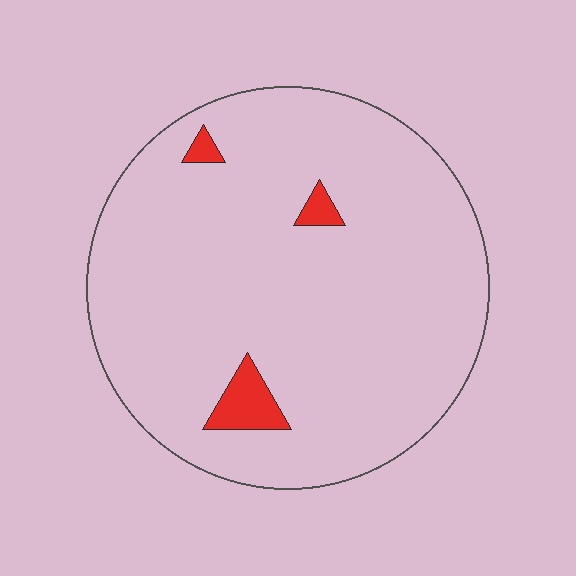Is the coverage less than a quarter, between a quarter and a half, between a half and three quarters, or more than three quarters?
Less than a quarter.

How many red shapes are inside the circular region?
3.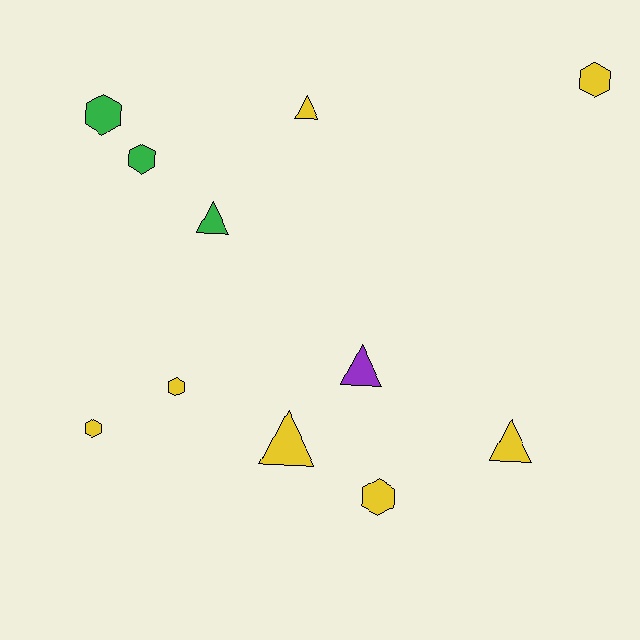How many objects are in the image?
There are 11 objects.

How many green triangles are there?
There is 1 green triangle.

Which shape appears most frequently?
Hexagon, with 6 objects.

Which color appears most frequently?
Yellow, with 7 objects.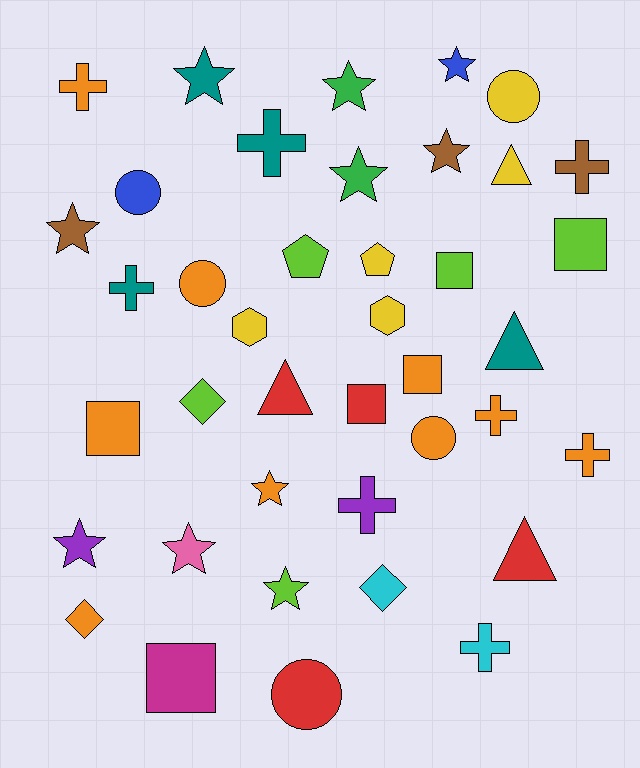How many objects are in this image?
There are 40 objects.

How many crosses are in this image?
There are 8 crosses.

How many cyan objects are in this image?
There are 2 cyan objects.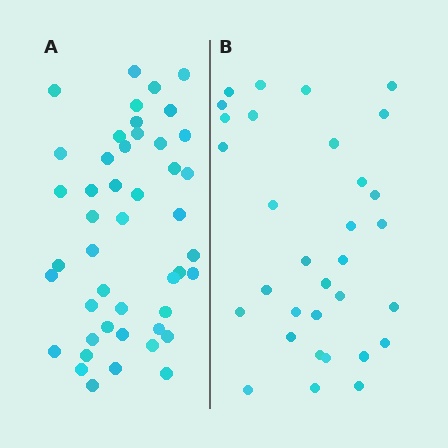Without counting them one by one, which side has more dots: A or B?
Region A (the left region) has more dots.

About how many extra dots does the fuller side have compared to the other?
Region A has approximately 15 more dots than region B.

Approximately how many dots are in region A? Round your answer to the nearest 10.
About 50 dots. (The exact count is 46, which rounds to 50.)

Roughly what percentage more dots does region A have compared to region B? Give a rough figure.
About 45% more.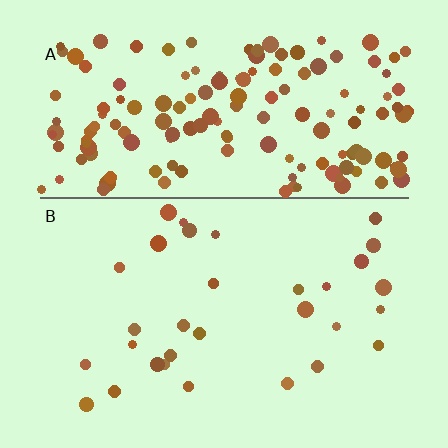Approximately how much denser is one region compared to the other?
Approximately 5.2× — region A over region B.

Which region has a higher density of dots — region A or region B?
A (the top).